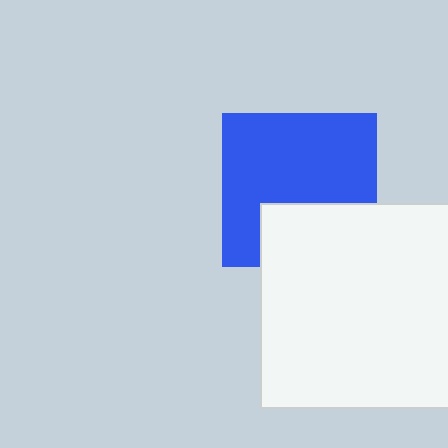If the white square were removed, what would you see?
You would see the complete blue square.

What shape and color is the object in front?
The object in front is a white square.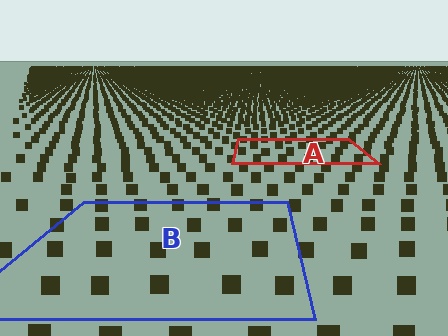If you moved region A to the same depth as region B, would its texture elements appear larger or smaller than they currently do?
They would appear larger. At a closer depth, the same texture elements are projected at a bigger on-screen size.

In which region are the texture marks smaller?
The texture marks are smaller in region A, because it is farther away.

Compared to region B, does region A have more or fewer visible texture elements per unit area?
Region A has more texture elements per unit area — they are packed more densely because it is farther away.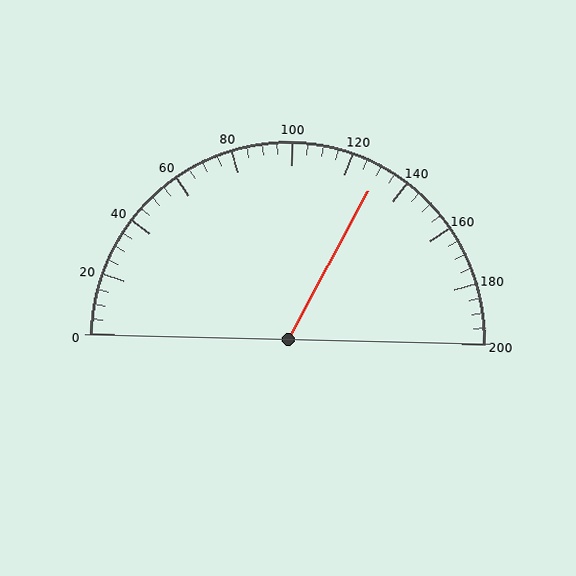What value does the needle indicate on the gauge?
The needle indicates approximately 130.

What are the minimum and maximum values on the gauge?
The gauge ranges from 0 to 200.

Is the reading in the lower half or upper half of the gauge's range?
The reading is in the upper half of the range (0 to 200).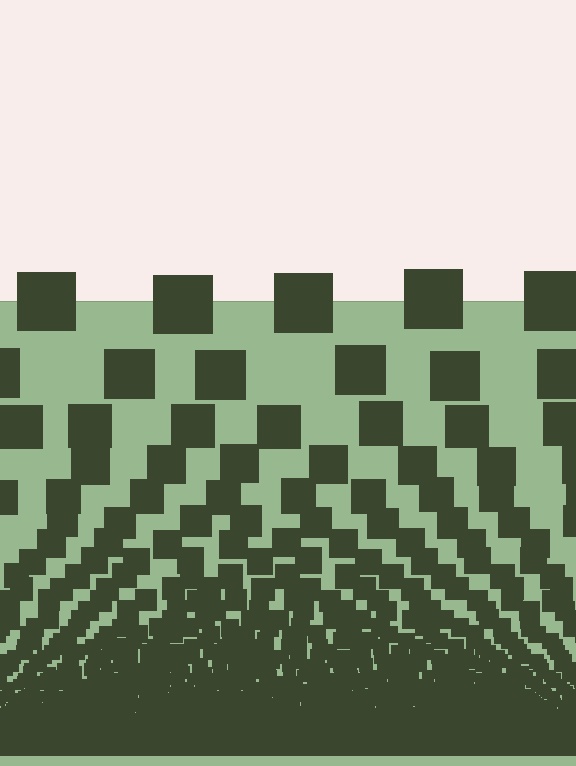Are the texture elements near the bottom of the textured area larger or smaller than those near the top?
Smaller. The gradient is inverted — elements near the bottom are smaller and denser.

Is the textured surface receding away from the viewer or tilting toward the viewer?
The surface appears to tilt toward the viewer. Texture elements get larger and sparser toward the top.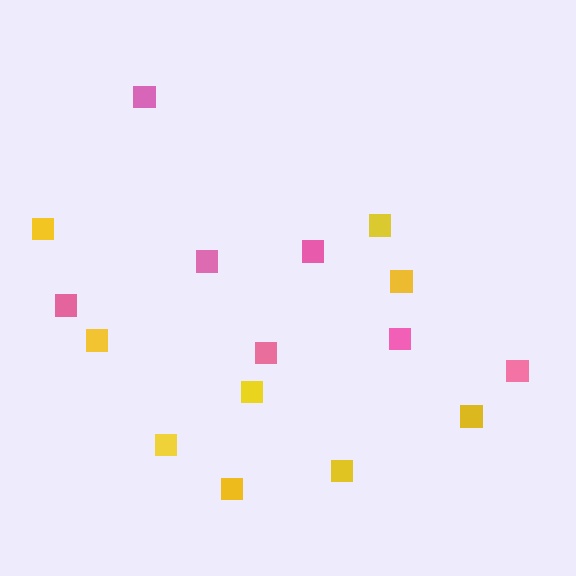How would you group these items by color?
There are 2 groups: one group of pink squares (7) and one group of yellow squares (9).